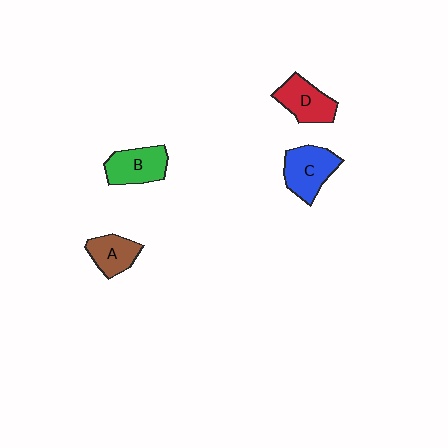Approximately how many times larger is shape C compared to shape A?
Approximately 1.4 times.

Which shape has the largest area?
Shape C (blue).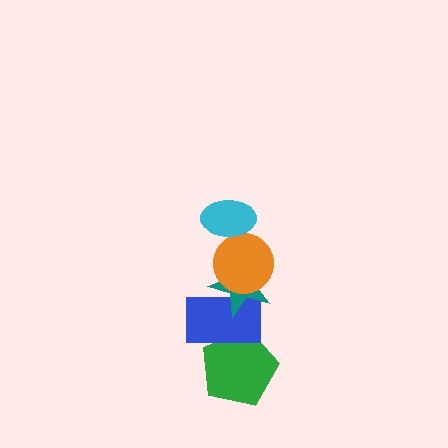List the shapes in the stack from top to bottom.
From top to bottom: the cyan ellipse, the orange circle, the teal star, the blue rectangle, the green pentagon.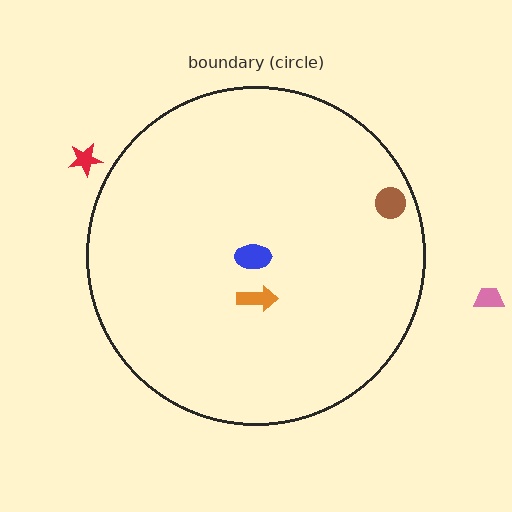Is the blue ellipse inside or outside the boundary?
Inside.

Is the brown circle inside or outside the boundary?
Inside.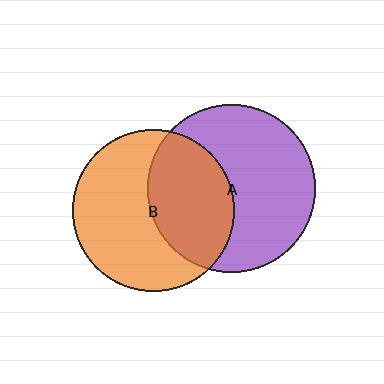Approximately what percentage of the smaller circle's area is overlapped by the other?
Approximately 40%.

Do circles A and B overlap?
Yes.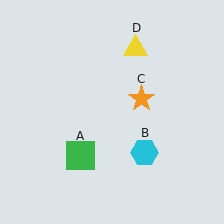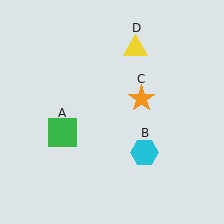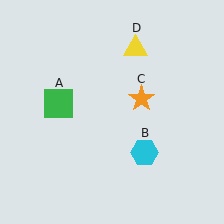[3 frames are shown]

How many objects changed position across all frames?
1 object changed position: green square (object A).